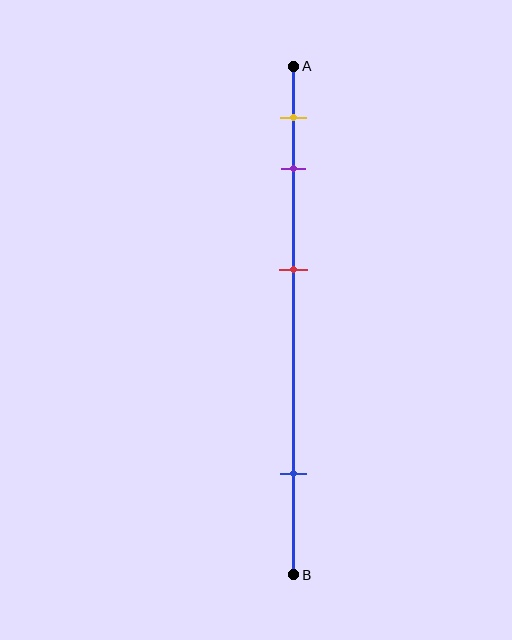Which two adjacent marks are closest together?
The yellow and purple marks are the closest adjacent pair.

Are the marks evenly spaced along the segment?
No, the marks are not evenly spaced.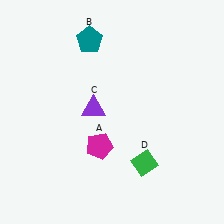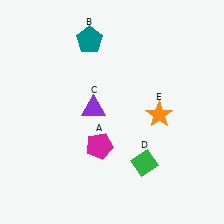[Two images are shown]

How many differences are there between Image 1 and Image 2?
There is 1 difference between the two images.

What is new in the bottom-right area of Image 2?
An orange star (E) was added in the bottom-right area of Image 2.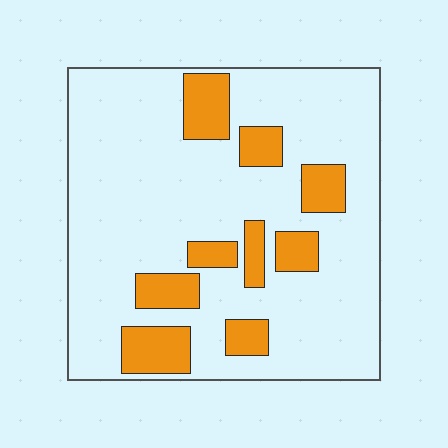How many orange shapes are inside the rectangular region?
9.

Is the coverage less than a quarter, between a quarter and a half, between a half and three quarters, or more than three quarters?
Less than a quarter.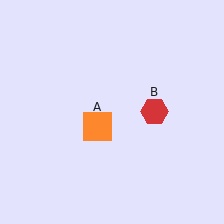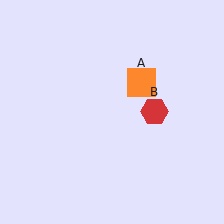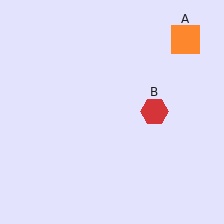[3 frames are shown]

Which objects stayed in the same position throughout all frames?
Red hexagon (object B) remained stationary.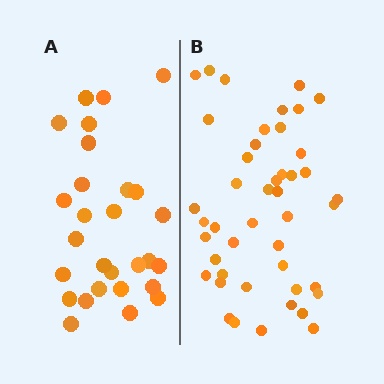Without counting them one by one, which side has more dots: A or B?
Region B (the right region) has more dots.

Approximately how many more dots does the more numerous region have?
Region B has approximately 15 more dots than region A.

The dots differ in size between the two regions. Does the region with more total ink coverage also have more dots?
No. Region A has more total ink coverage because its dots are larger, but region B actually contains more individual dots. Total area can be misleading — the number of items is what matters here.